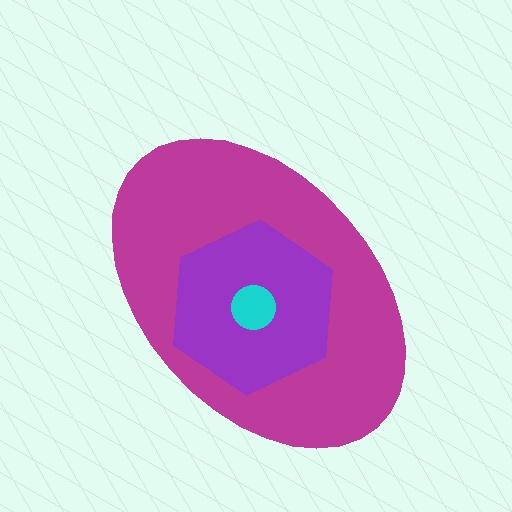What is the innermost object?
The cyan circle.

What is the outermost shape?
The magenta ellipse.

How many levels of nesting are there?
3.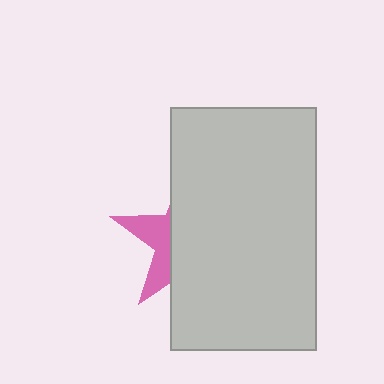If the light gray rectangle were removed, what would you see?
You would see the complete pink star.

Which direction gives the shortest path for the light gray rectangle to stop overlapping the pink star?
Moving right gives the shortest separation.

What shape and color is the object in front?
The object in front is a light gray rectangle.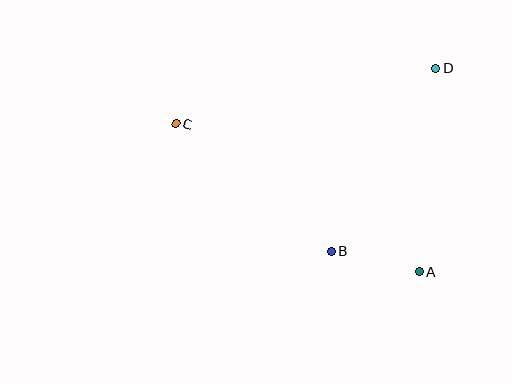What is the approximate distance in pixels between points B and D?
The distance between B and D is approximately 210 pixels.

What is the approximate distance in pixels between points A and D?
The distance between A and D is approximately 204 pixels.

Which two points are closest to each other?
Points A and B are closest to each other.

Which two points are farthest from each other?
Points A and C are farthest from each other.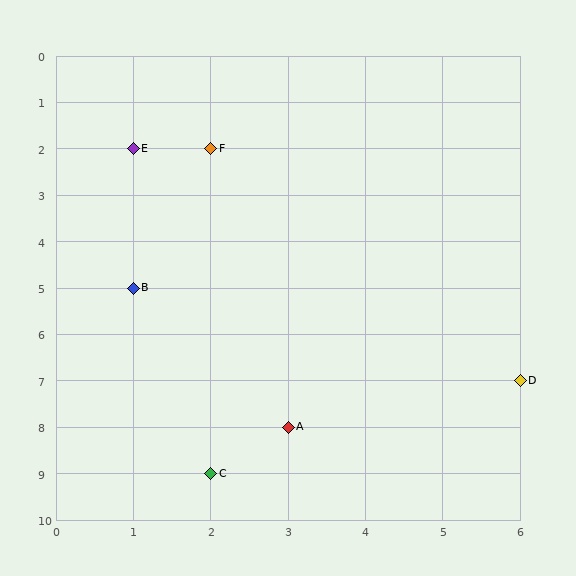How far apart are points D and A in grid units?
Points D and A are 3 columns and 1 row apart (about 3.2 grid units diagonally).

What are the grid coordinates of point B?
Point B is at grid coordinates (1, 5).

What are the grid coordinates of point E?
Point E is at grid coordinates (1, 2).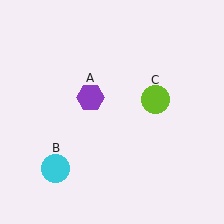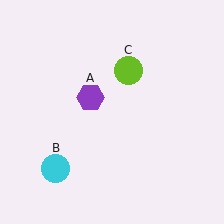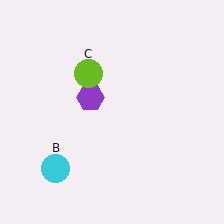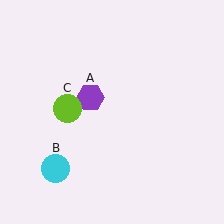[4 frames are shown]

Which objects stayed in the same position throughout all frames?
Purple hexagon (object A) and cyan circle (object B) remained stationary.